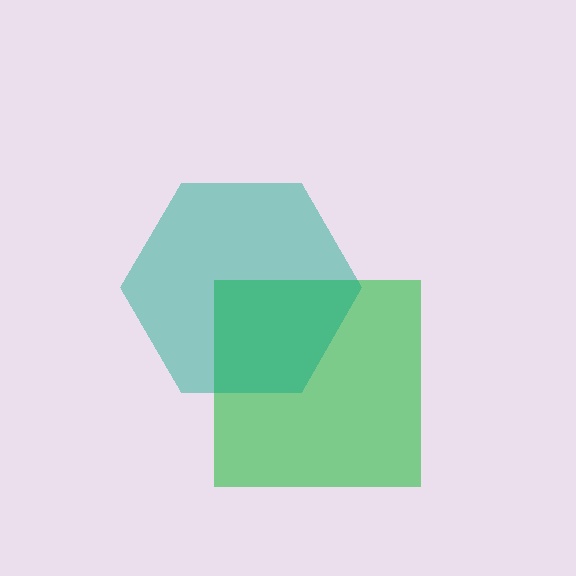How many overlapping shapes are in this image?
There are 2 overlapping shapes in the image.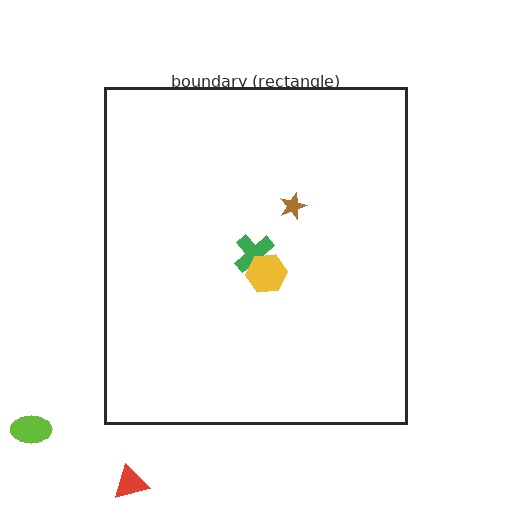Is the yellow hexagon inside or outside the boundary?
Inside.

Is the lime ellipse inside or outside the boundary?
Outside.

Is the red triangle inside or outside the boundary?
Outside.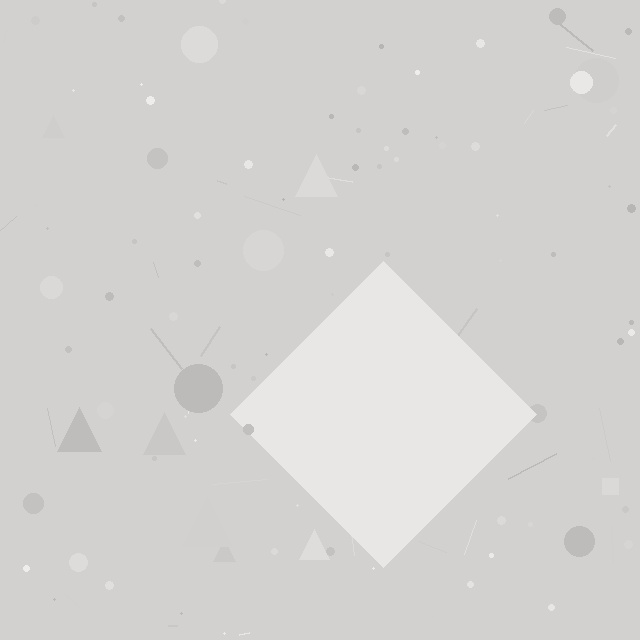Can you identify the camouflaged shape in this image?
The camouflaged shape is a diamond.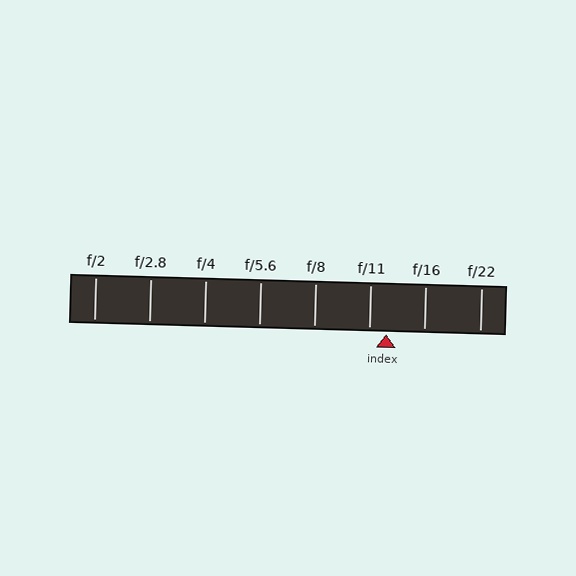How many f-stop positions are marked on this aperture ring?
There are 8 f-stop positions marked.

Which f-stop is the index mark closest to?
The index mark is closest to f/11.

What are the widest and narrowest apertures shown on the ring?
The widest aperture shown is f/2 and the narrowest is f/22.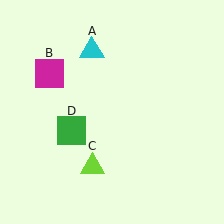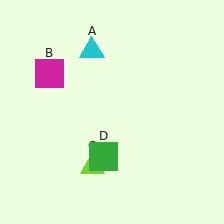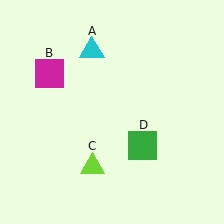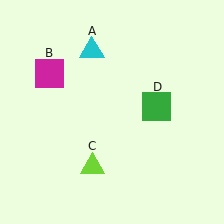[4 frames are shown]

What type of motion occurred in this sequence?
The green square (object D) rotated counterclockwise around the center of the scene.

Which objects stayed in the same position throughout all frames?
Cyan triangle (object A) and magenta square (object B) and lime triangle (object C) remained stationary.